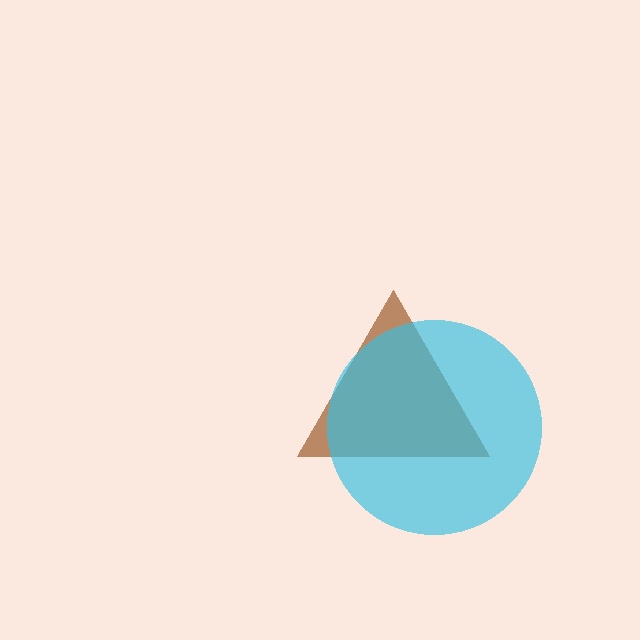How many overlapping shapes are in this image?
There are 2 overlapping shapes in the image.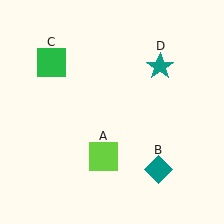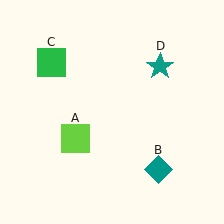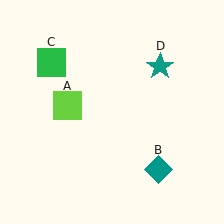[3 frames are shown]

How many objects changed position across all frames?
1 object changed position: lime square (object A).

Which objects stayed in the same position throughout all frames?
Teal diamond (object B) and green square (object C) and teal star (object D) remained stationary.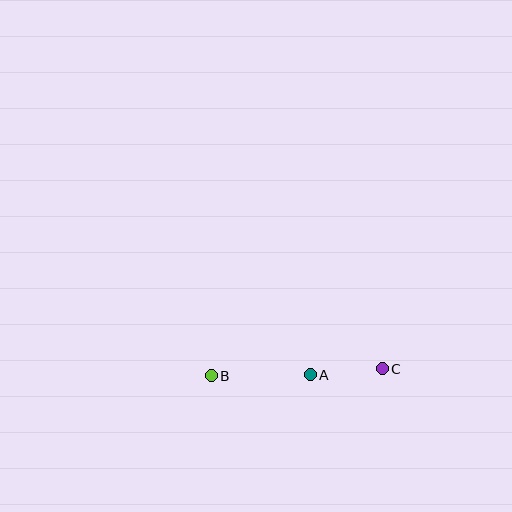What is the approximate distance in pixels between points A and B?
The distance between A and B is approximately 99 pixels.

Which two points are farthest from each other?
Points B and C are farthest from each other.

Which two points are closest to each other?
Points A and C are closest to each other.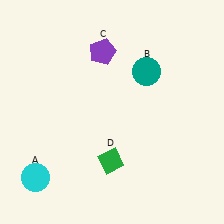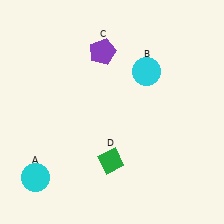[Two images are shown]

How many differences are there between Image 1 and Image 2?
There is 1 difference between the two images.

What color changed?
The circle (B) changed from teal in Image 1 to cyan in Image 2.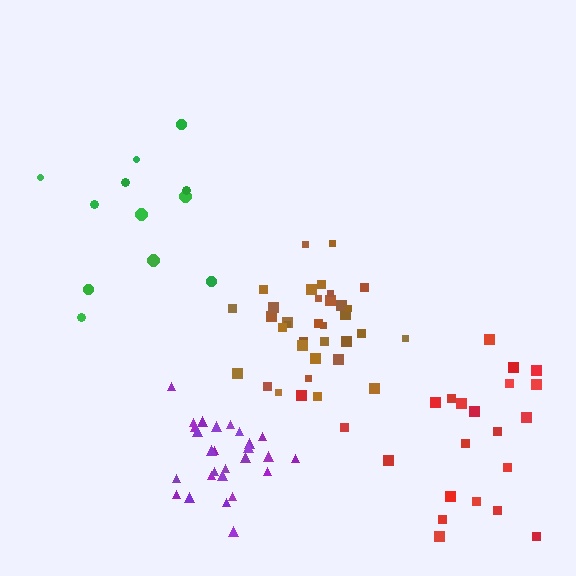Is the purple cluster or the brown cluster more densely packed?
Purple.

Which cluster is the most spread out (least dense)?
Green.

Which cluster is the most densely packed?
Purple.